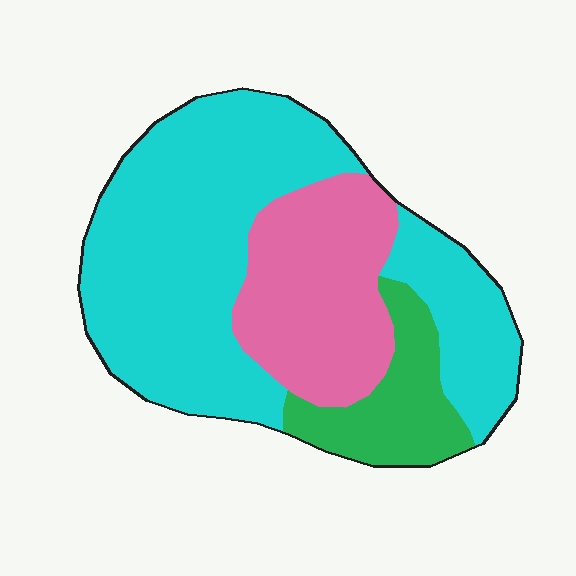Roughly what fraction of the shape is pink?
Pink covers around 25% of the shape.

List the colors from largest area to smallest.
From largest to smallest: cyan, pink, green.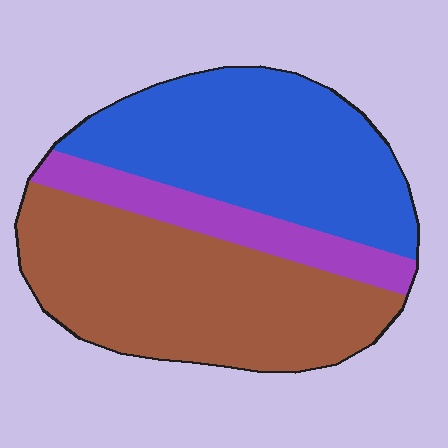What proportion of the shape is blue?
Blue takes up about two fifths (2/5) of the shape.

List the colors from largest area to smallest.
From largest to smallest: brown, blue, purple.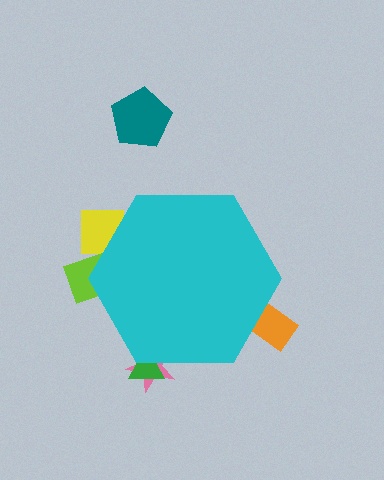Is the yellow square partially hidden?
Yes, the yellow square is partially hidden behind the cyan hexagon.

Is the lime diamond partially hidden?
Yes, the lime diamond is partially hidden behind the cyan hexagon.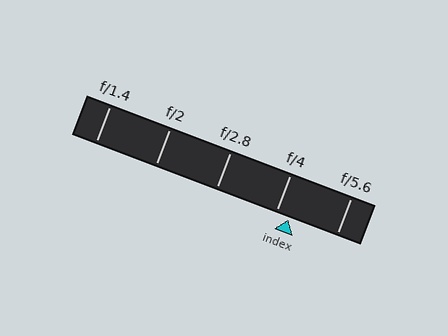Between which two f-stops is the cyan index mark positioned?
The index mark is between f/4 and f/5.6.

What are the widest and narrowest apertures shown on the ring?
The widest aperture shown is f/1.4 and the narrowest is f/5.6.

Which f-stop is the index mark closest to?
The index mark is closest to f/4.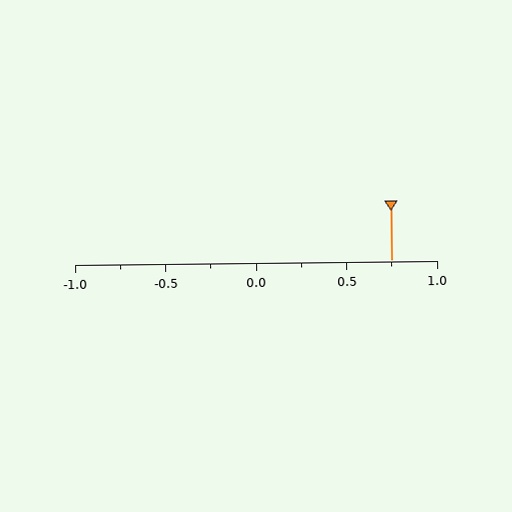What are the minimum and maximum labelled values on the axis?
The axis runs from -1.0 to 1.0.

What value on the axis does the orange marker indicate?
The marker indicates approximately 0.75.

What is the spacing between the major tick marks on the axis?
The major ticks are spaced 0.5 apart.